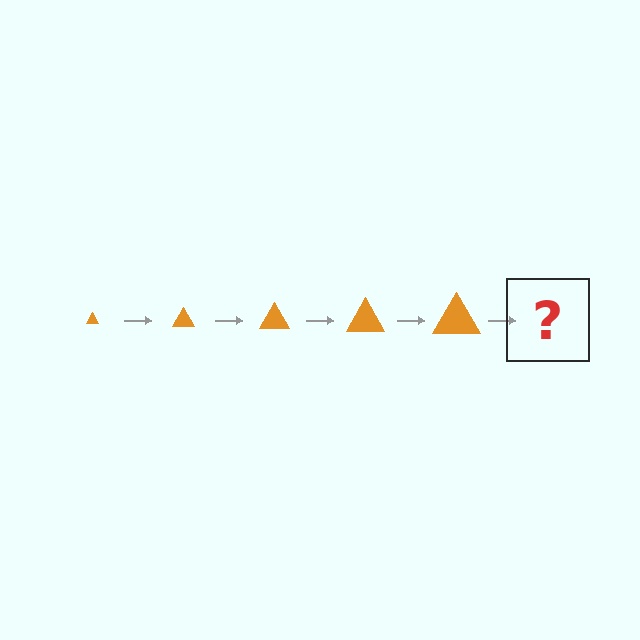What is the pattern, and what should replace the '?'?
The pattern is that the triangle gets progressively larger each step. The '?' should be an orange triangle, larger than the previous one.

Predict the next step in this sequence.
The next step is an orange triangle, larger than the previous one.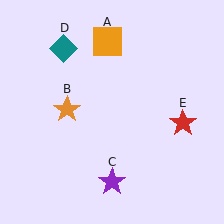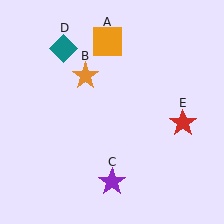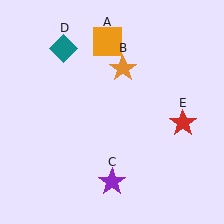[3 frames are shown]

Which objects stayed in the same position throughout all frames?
Orange square (object A) and purple star (object C) and teal diamond (object D) and red star (object E) remained stationary.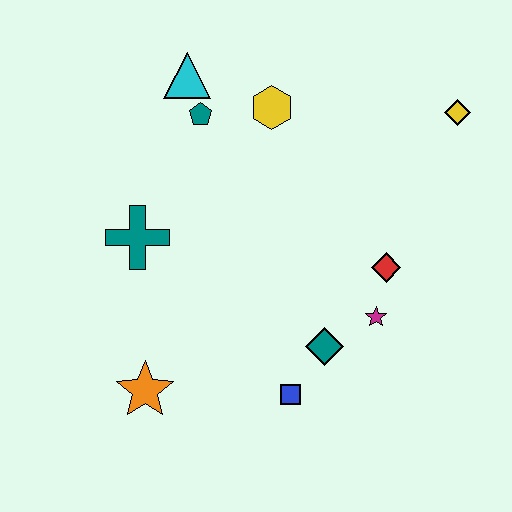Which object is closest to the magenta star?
The red diamond is closest to the magenta star.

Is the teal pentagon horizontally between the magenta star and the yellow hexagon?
No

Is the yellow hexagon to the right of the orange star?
Yes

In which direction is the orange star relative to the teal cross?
The orange star is below the teal cross.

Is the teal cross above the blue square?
Yes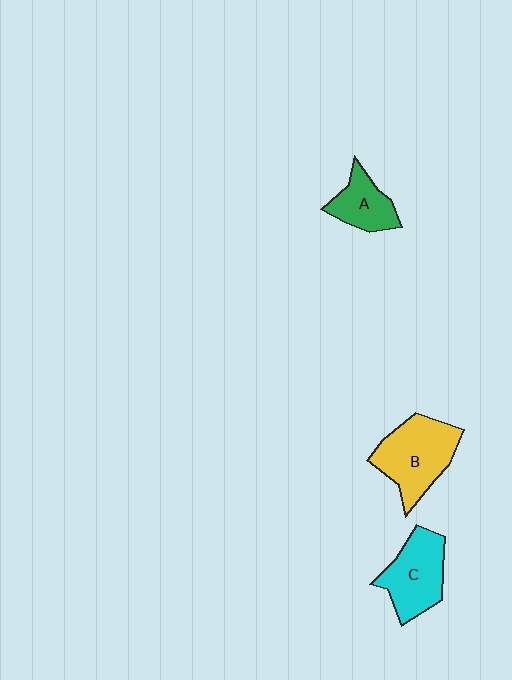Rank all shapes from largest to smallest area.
From largest to smallest: B (yellow), C (cyan), A (green).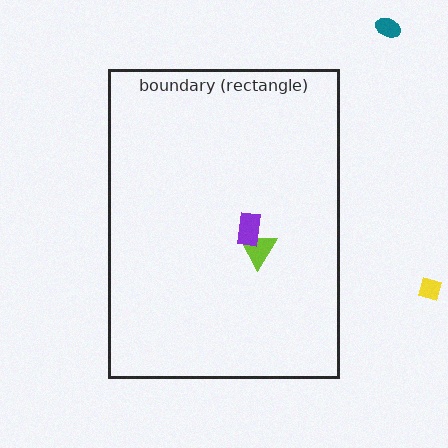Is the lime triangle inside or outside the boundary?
Inside.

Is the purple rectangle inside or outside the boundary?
Inside.